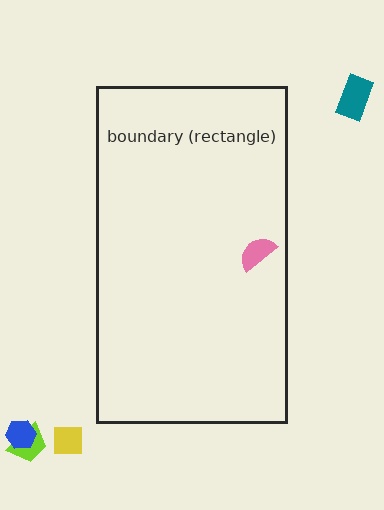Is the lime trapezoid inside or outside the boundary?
Outside.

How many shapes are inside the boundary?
1 inside, 4 outside.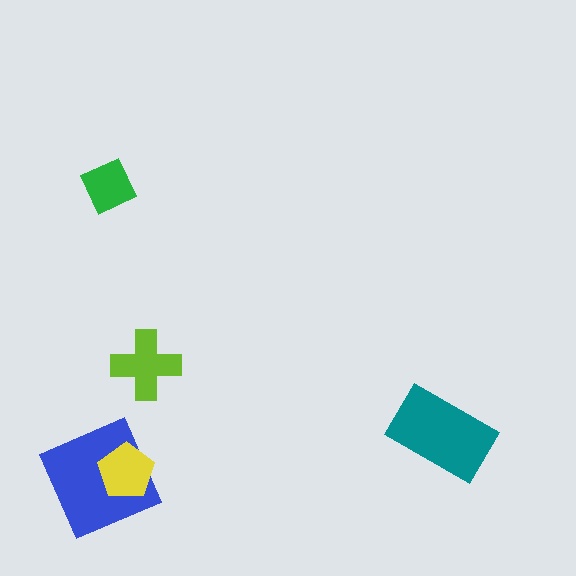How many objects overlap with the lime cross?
0 objects overlap with the lime cross.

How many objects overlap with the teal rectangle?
0 objects overlap with the teal rectangle.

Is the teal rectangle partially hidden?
No, no other shape covers it.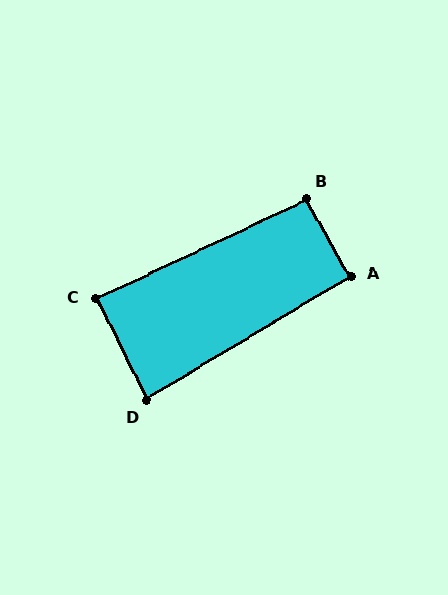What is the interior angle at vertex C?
Approximately 89 degrees (approximately right).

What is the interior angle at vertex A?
Approximately 91 degrees (approximately right).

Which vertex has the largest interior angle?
B, at approximately 94 degrees.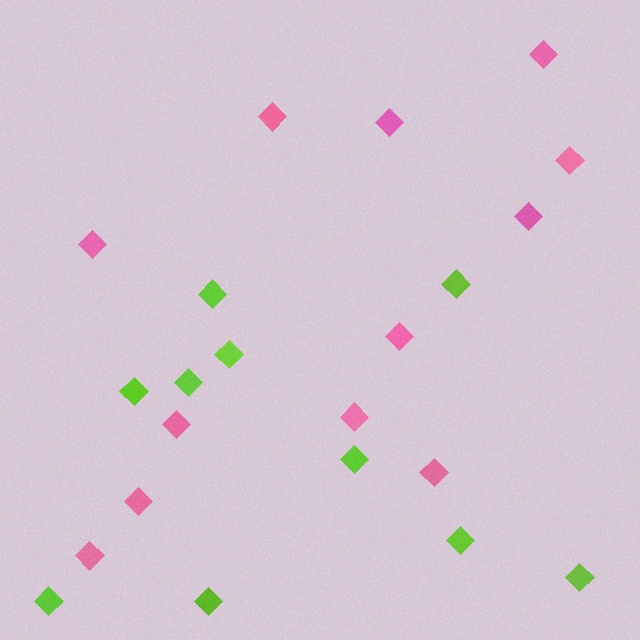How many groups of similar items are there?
There are 2 groups: one group of pink diamonds (12) and one group of lime diamonds (10).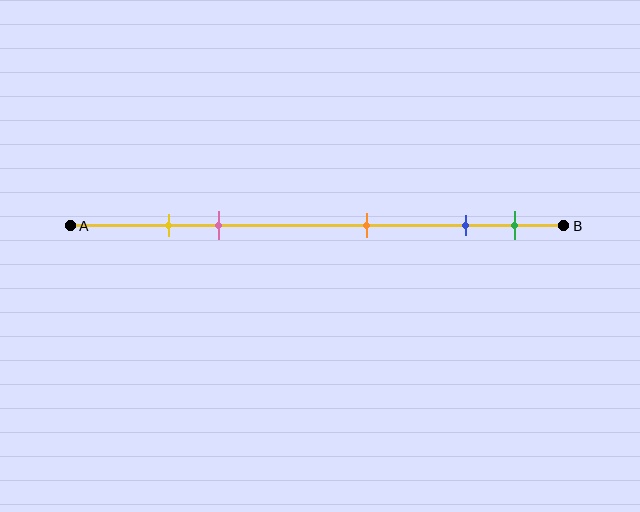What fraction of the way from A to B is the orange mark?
The orange mark is approximately 60% (0.6) of the way from A to B.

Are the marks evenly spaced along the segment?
No, the marks are not evenly spaced.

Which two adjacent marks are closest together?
The yellow and pink marks are the closest adjacent pair.